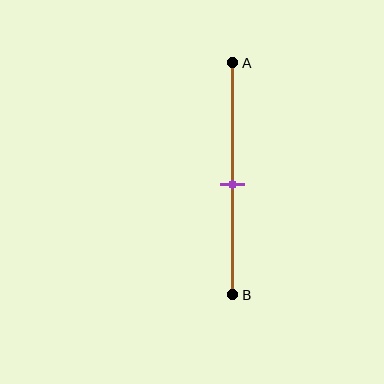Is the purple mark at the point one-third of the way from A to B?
No, the mark is at about 50% from A, not at the 33% one-third point.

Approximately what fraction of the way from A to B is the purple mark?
The purple mark is approximately 50% of the way from A to B.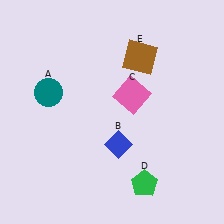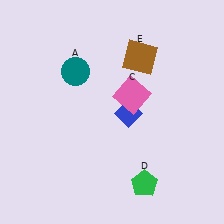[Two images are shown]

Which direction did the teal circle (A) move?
The teal circle (A) moved right.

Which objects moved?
The objects that moved are: the teal circle (A), the blue diamond (B).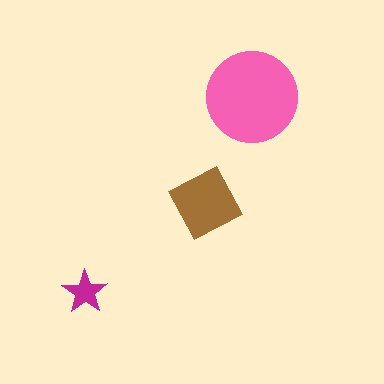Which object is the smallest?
The magenta star.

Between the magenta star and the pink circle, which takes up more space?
The pink circle.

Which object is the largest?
The pink circle.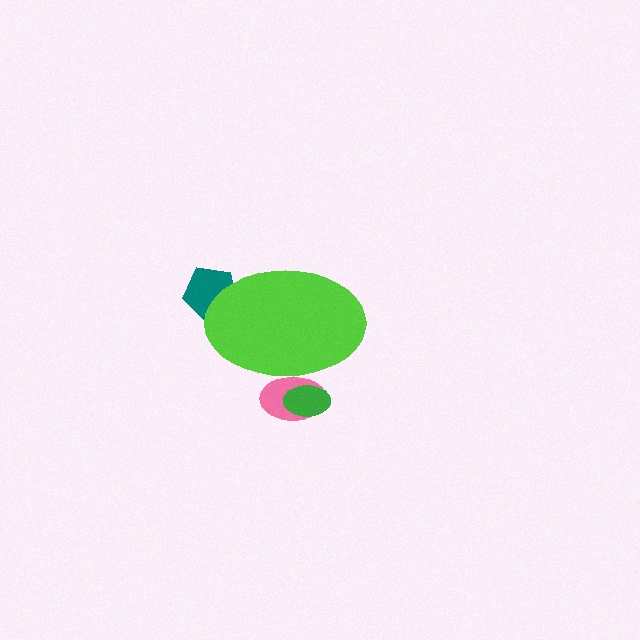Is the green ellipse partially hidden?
Yes, the green ellipse is partially hidden behind the lime ellipse.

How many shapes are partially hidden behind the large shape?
3 shapes are partially hidden.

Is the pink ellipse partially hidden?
Yes, the pink ellipse is partially hidden behind the lime ellipse.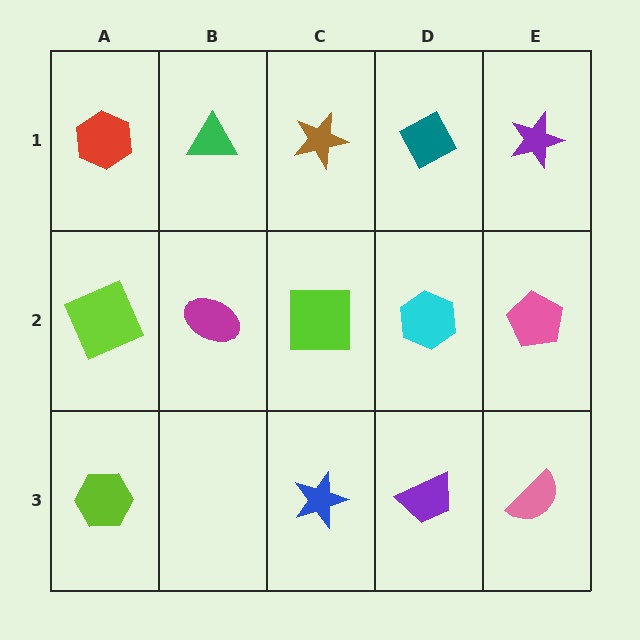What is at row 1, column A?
A red hexagon.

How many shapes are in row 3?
4 shapes.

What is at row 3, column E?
A pink semicircle.